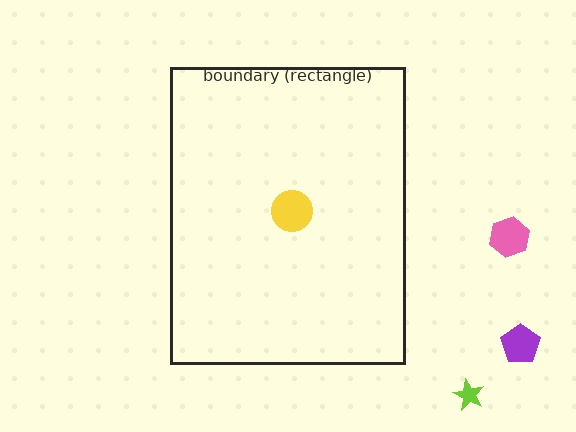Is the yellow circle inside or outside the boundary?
Inside.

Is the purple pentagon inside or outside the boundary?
Outside.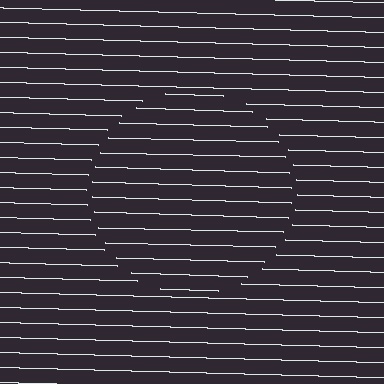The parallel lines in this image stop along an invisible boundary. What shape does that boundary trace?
An illusory circle. The interior of the shape contains the same grating, shifted by half a period — the contour is defined by the phase discontinuity where line-ends from the inner and outer gratings abut.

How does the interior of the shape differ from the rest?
The interior of the shape contains the same grating, shifted by half a period — the contour is defined by the phase discontinuity where line-ends from the inner and outer gratings abut.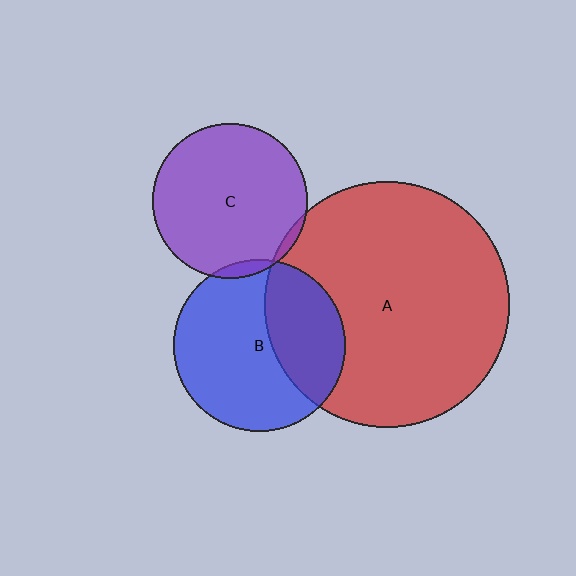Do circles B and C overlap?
Yes.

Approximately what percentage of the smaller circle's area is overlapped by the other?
Approximately 5%.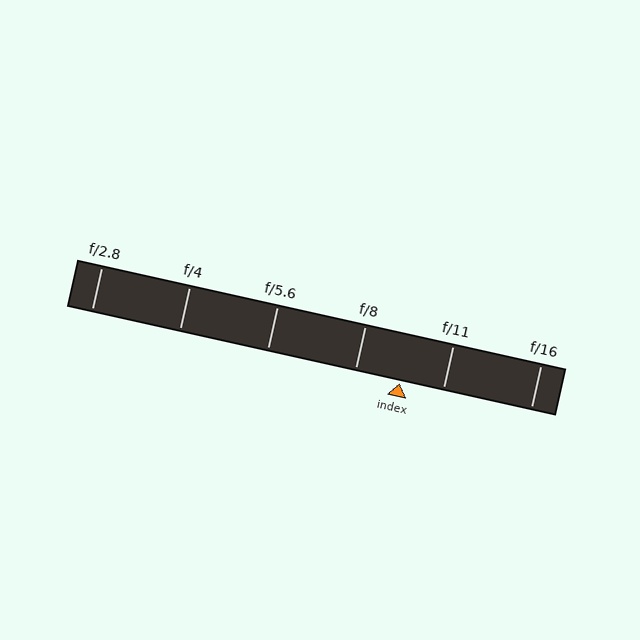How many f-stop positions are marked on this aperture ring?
There are 6 f-stop positions marked.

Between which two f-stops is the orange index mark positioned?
The index mark is between f/8 and f/11.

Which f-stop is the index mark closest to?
The index mark is closest to f/11.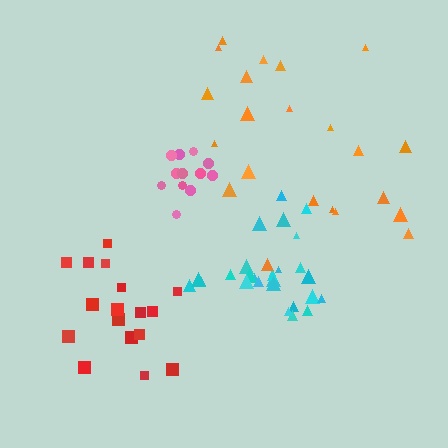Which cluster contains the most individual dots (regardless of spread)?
Cyan (28).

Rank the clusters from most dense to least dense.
cyan, pink, red, orange.